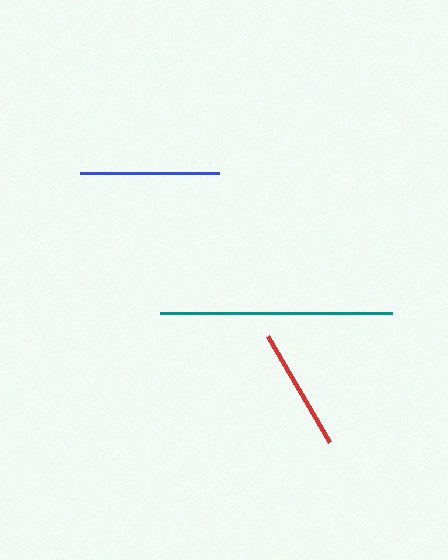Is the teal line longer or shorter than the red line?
The teal line is longer than the red line.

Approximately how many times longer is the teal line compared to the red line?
The teal line is approximately 1.9 times the length of the red line.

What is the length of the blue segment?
The blue segment is approximately 140 pixels long.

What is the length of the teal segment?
The teal segment is approximately 232 pixels long.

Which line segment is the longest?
The teal line is the longest at approximately 232 pixels.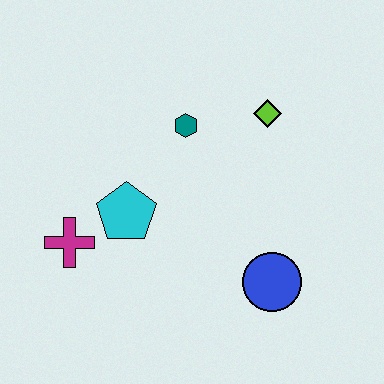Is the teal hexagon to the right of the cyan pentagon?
Yes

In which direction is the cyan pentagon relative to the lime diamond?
The cyan pentagon is to the left of the lime diamond.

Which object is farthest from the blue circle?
The magenta cross is farthest from the blue circle.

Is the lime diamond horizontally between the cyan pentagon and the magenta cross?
No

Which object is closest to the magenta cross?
The cyan pentagon is closest to the magenta cross.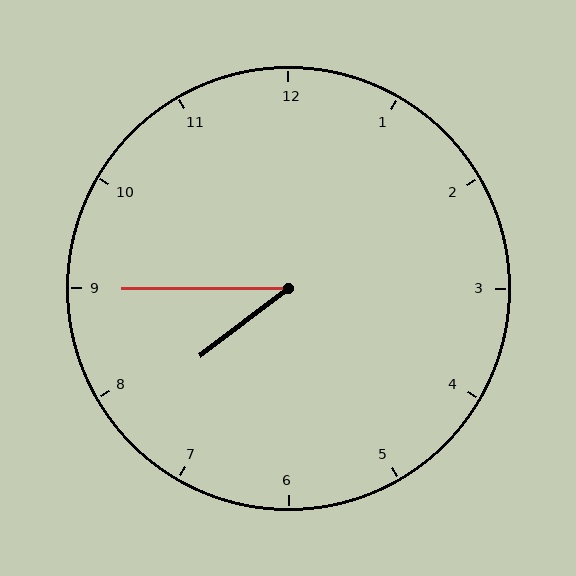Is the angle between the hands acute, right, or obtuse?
It is acute.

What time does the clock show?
7:45.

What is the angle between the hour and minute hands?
Approximately 38 degrees.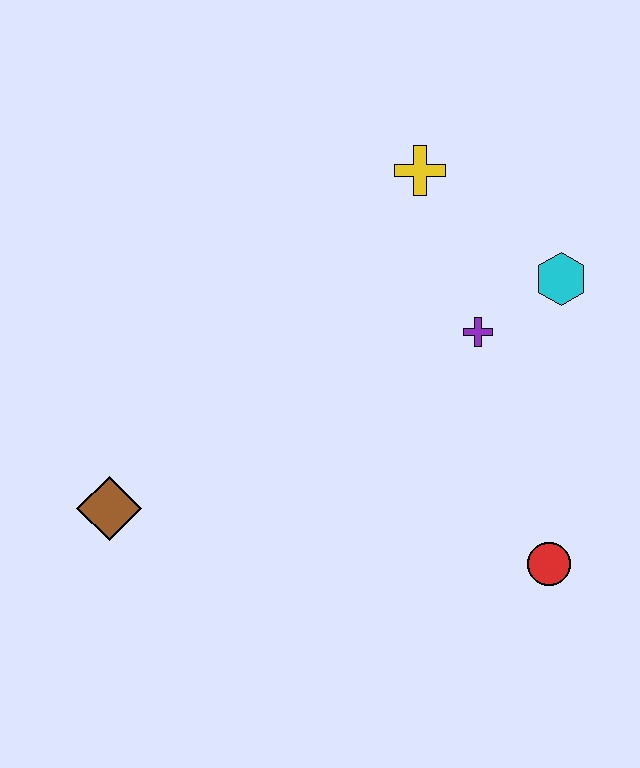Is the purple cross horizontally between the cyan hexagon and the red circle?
No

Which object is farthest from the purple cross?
The brown diamond is farthest from the purple cross.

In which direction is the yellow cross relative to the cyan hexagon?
The yellow cross is to the left of the cyan hexagon.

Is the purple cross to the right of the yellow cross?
Yes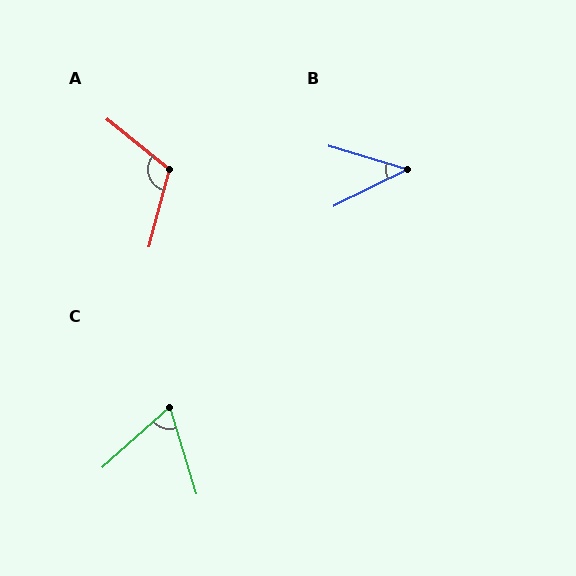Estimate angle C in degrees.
Approximately 65 degrees.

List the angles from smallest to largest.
B (43°), C (65°), A (114°).